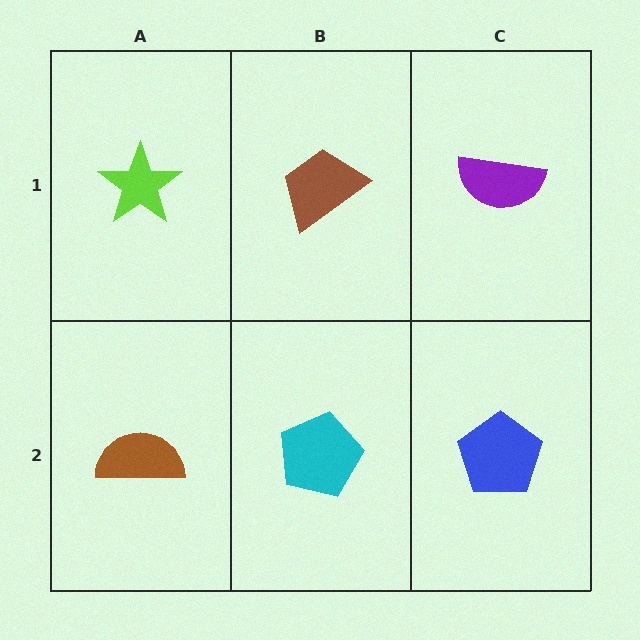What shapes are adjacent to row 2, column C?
A purple semicircle (row 1, column C), a cyan pentagon (row 2, column B).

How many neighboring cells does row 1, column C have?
2.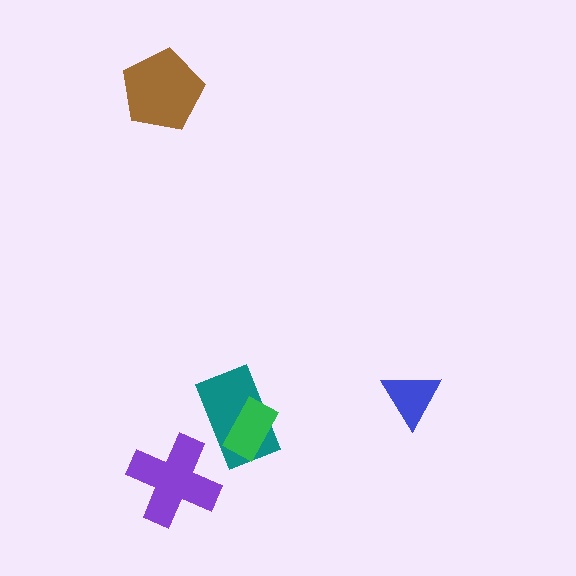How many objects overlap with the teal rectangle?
1 object overlaps with the teal rectangle.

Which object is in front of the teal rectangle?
The green rectangle is in front of the teal rectangle.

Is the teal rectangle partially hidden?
Yes, it is partially covered by another shape.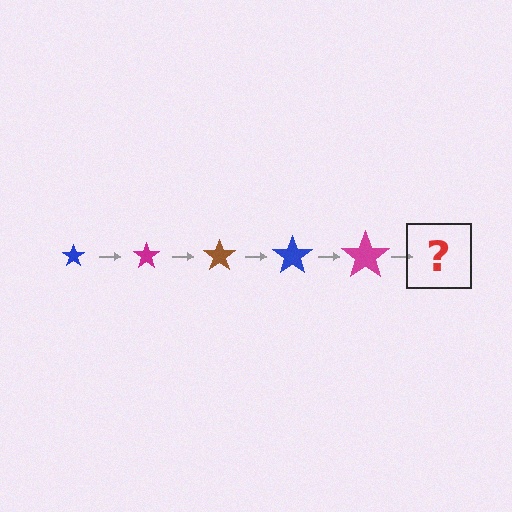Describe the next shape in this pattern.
It should be a brown star, larger than the previous one.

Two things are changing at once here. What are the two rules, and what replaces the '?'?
The two rules are that the star grows larger each step and the color cycles through blue, magenta, and brown. The '?' should be a brown star, larger than the previous one.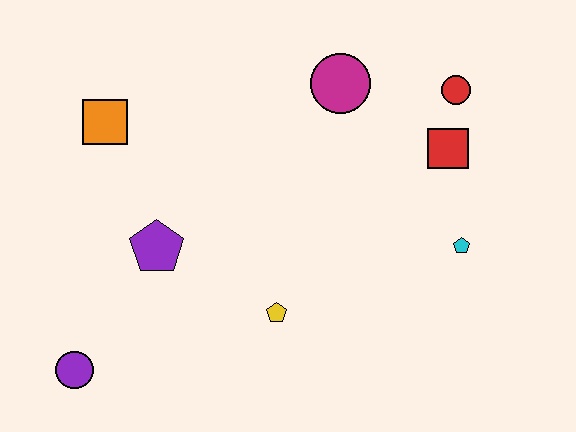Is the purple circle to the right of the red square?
No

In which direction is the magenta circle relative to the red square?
The magenta circle is to the left of the red square.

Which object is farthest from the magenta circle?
The purple circle is farthest from the magenta circle.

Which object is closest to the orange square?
The purple pentagon is closest to the orange square.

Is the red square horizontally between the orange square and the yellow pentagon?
No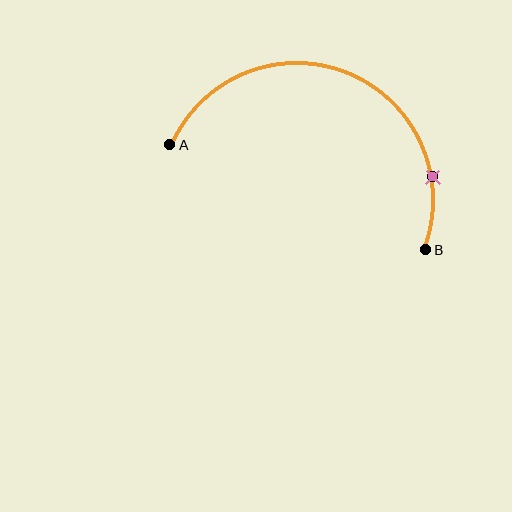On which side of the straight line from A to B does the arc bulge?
The arc bulges above the straight line connecting A and B.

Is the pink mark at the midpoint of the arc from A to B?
No. The pink mark lies on the arc but is closer to endpoint B. The arc midpoint would be at the point on the curve equidistant along the arc from both A and B.